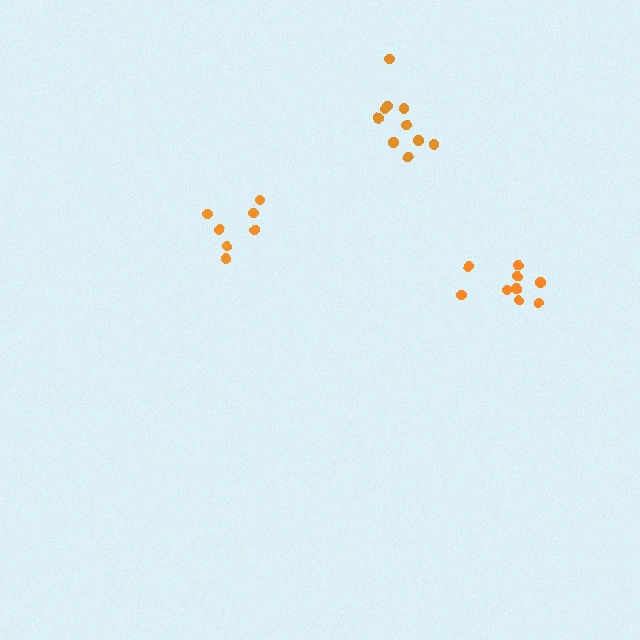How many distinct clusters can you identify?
There are 3 distinct clusters.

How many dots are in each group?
Group 1: 10 dots, Group 2: 9 dots, Group 3: 7 dots (26 total).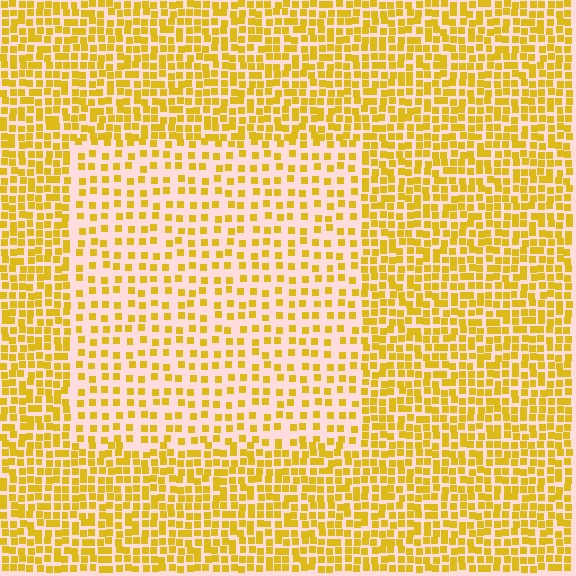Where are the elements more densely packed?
The elements are more densely packed outside the rectangle boundary.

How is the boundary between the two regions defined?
The boundary is defined by a change in element density (approximately 2.0x ratio). All elements are the same color, size, and shape.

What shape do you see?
I see a rectangle.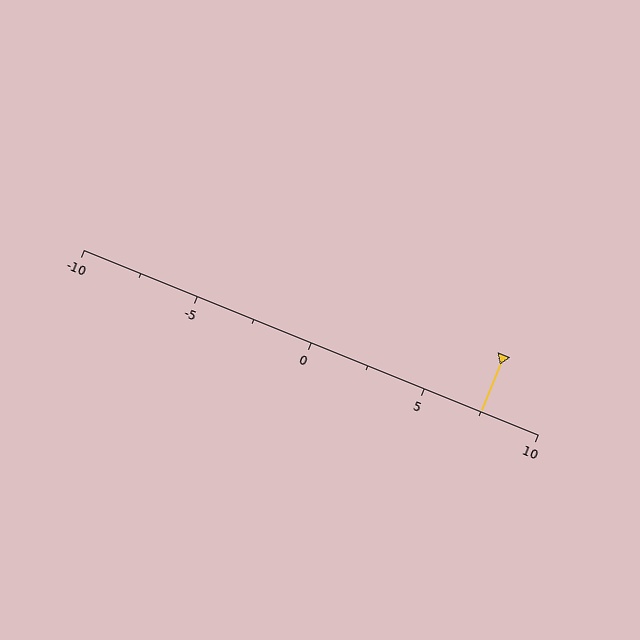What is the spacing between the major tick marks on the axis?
The major ticks are spaced 5 apart.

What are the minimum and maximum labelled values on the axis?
The axis runs from -10 to 10.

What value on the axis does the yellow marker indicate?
The marker indicates approximately 7.5.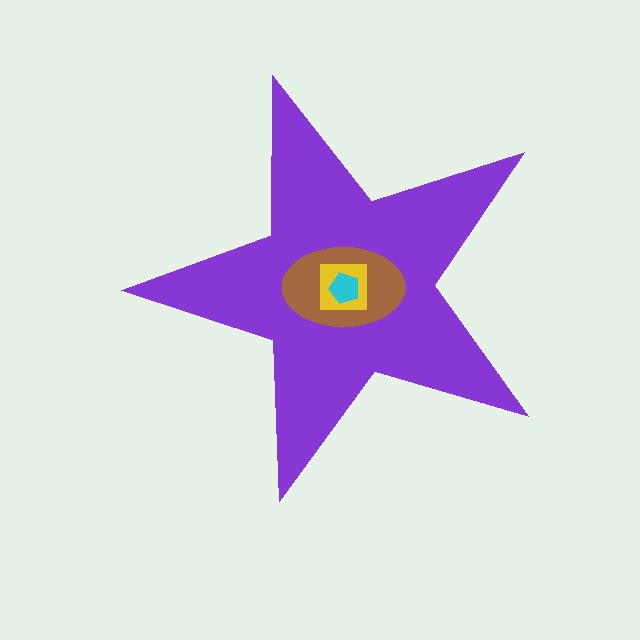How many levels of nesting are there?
4.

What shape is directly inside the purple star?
The brown ellipse.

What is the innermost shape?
The cyan pentagon.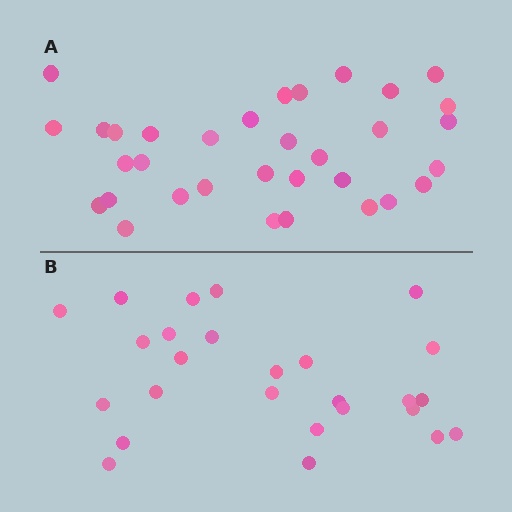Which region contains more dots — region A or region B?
Region A (the top region) has more dots.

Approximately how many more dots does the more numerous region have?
Region A has roughly 8 or so more dots than region B.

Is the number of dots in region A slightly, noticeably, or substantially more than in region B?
Region A has noticeably more, but not dramatically so. The ratio is roughly 1.3 to 1.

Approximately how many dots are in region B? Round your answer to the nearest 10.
About 30 dots. (The exact count is 26, which rounds to 30.)